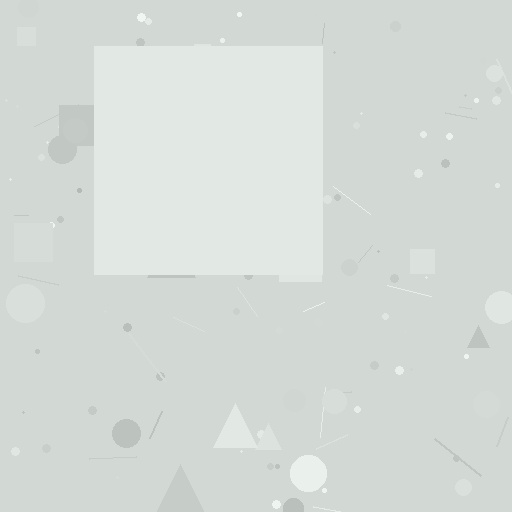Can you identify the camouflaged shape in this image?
The camouflaged shape is a square.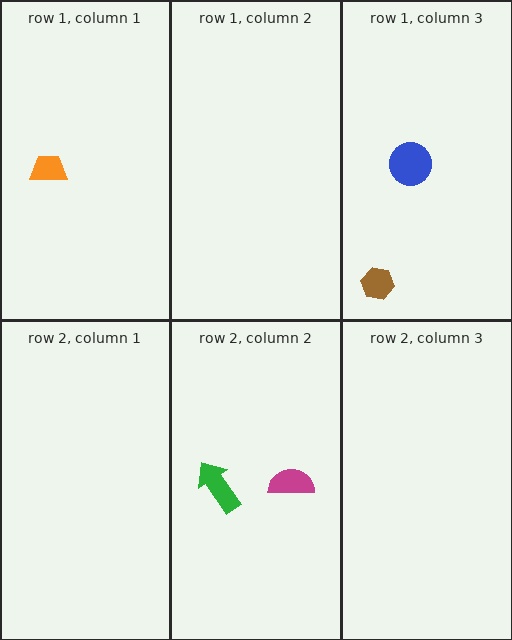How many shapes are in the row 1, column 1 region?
1.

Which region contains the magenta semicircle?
The row 2, column 2 region.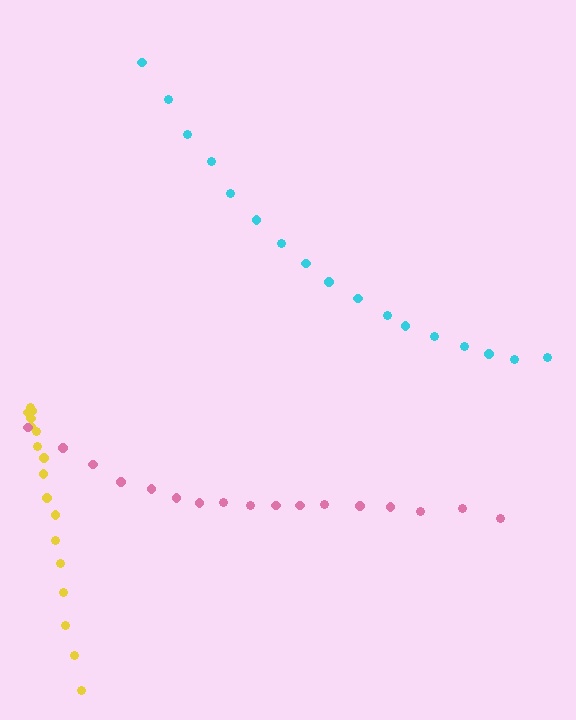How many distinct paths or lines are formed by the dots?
There are 3 distinct paths.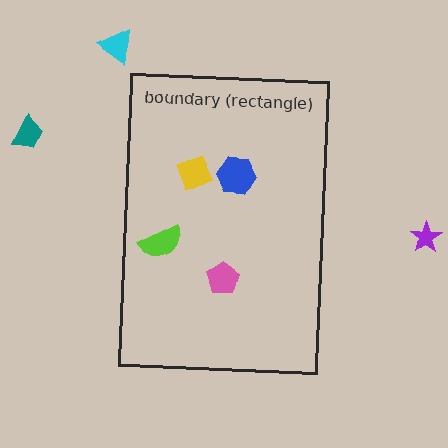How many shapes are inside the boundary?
4 inside, 3 outside.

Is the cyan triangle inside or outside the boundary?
Outside.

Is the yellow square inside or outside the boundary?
Inside.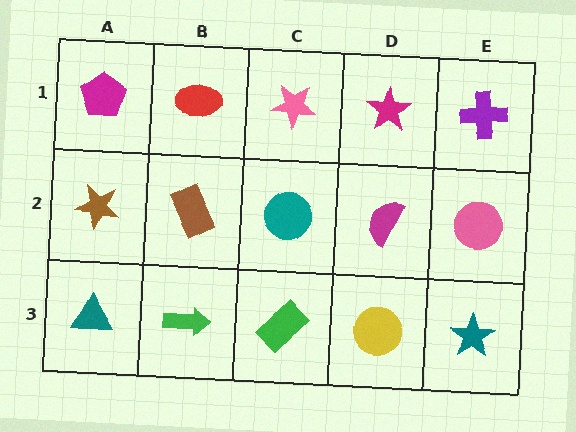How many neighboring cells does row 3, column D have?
3.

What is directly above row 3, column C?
A teal circle.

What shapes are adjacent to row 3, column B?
A brown rectangle (row 2, column B), a teal triangle (row 3, column A), a green rectangle (row 3, column C).